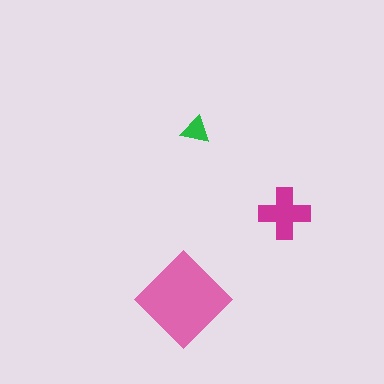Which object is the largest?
The pink diamond.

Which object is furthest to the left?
The pink diamond is leftmost.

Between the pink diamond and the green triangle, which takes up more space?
The pink diamond.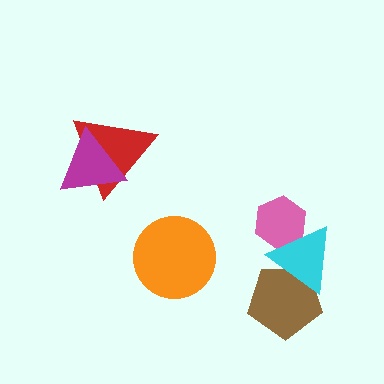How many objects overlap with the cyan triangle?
2 objects overlap with the cyan triangle.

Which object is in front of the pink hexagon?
The cyan triangle is in front of the pink hexagon.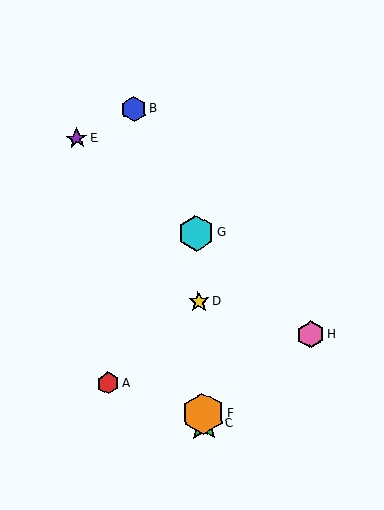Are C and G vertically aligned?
Yes, both are at x≈204.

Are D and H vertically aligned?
No, D is at x≈199 and H is at x≈311.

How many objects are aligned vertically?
4 objects (C, D, F, G) are aligned vertically.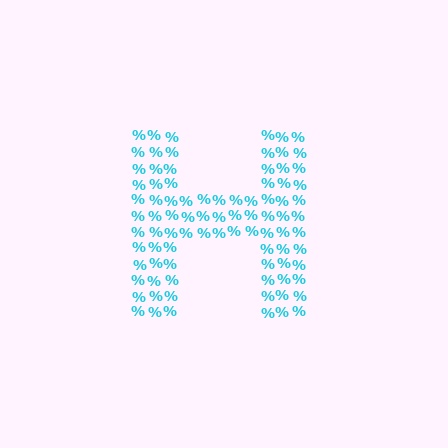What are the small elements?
The small elements are percent signs.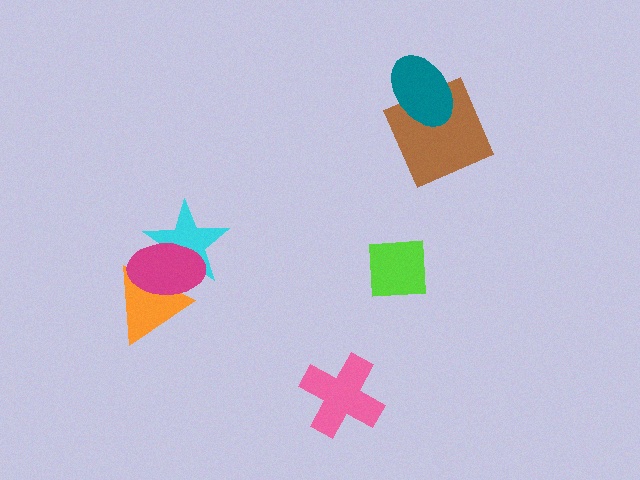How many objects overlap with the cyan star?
2 objects overlap with the cyan star.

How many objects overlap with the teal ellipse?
1 object overlaps with the teal ellipse.